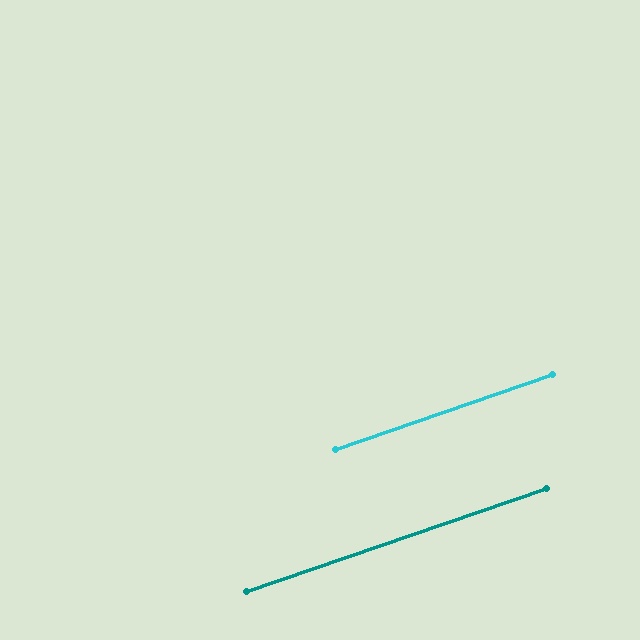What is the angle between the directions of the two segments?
Approximately 0 degrees.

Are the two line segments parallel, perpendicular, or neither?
Parallel — their directions differ by only 0.0°.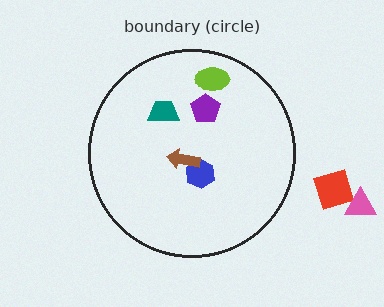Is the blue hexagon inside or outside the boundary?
Inside.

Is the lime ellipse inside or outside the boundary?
Inside.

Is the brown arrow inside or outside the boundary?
Inside.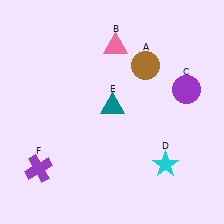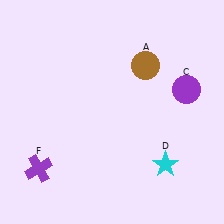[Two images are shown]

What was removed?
The teal triangle (E), the pink triangle (B) were removed in Image 2.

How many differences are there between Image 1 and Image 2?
There are 2 differences between the two images.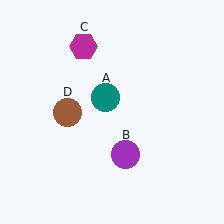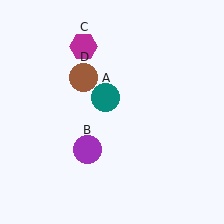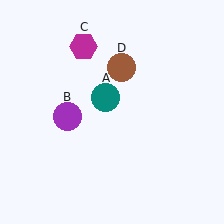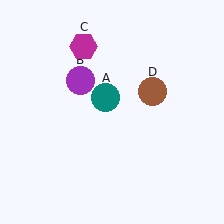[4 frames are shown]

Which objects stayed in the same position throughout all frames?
Teal circle (object A) and magenta hexagon (object C) remained stationary.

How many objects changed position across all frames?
2 objects changed position: purple circle (object B), brown circle (object D).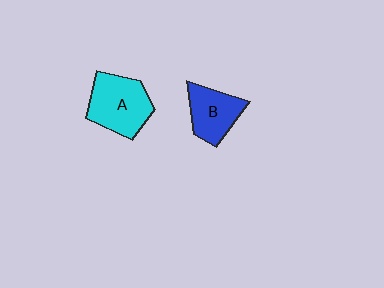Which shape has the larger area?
Shape A (cyan).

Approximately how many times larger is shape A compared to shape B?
Approximately 1.3 times.